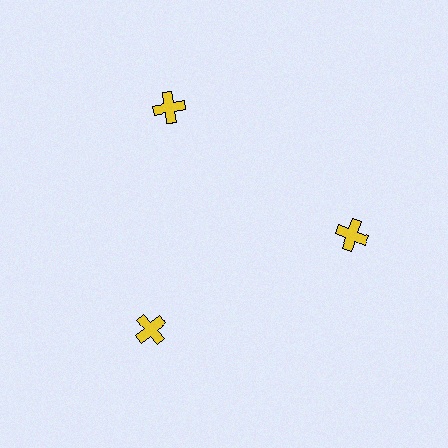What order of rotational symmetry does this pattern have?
This pattern has 3-fold rotational symmetry.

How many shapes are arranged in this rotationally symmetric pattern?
There are 3 shapes, arranged in 3 groups of 1.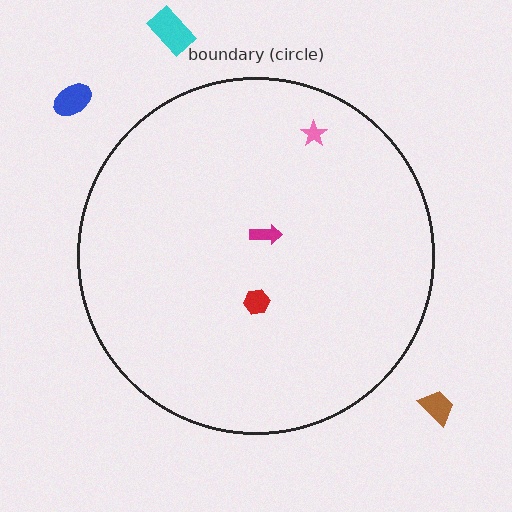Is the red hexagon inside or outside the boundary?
Inside.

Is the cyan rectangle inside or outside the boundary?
Outside.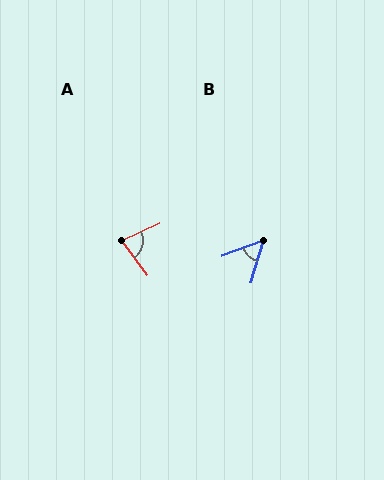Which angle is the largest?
A, at approximately 77 degrees.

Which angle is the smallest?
B, at approximately 52 degrees.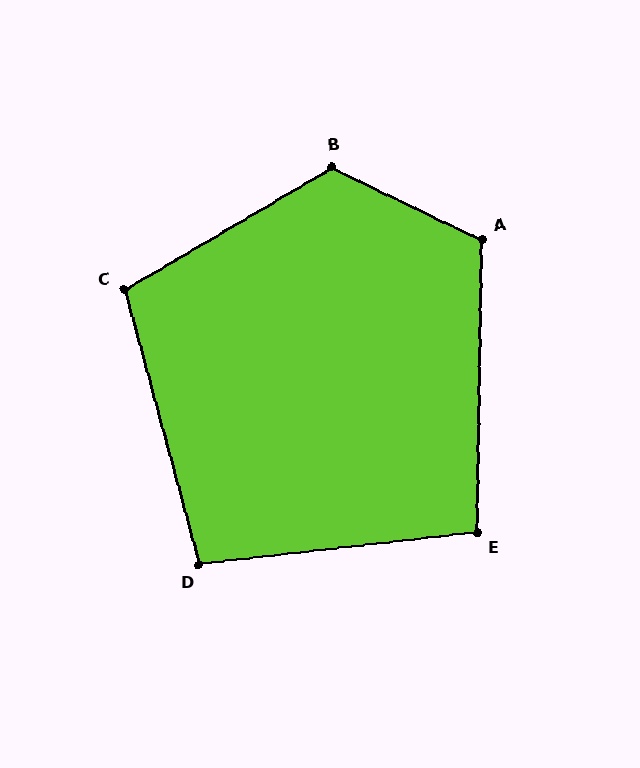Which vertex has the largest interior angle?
B, at approximately 124 degrees.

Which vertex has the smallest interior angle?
E, at approximately 97 degrees.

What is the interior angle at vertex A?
Approximately 115 degrees (obtuse).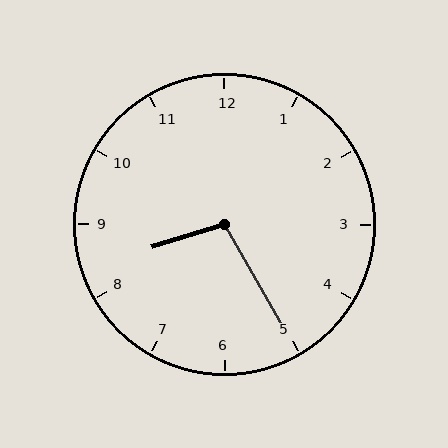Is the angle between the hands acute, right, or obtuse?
It is obtuse.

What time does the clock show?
8:25.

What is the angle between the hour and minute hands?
Approximately 102 degrees.